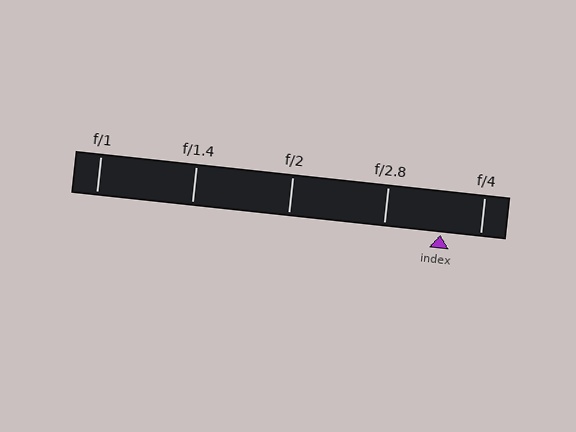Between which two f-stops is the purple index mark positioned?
The index mark is between f/2.8 and f/4.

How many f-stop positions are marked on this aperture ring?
There are 5 f-stop positions marked.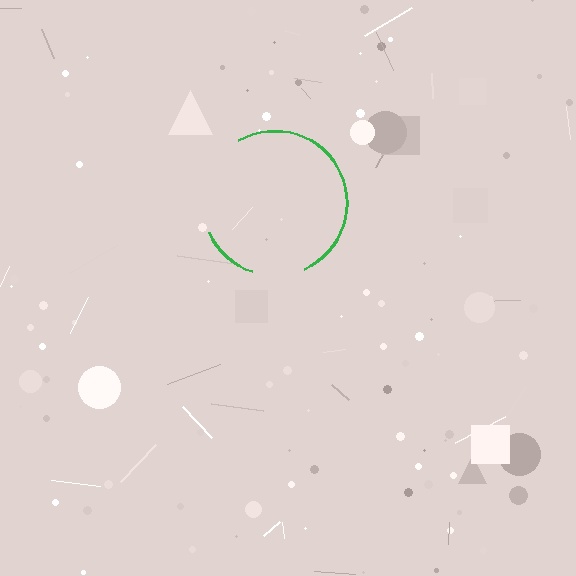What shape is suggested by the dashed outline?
The dashed outline suggests a circle.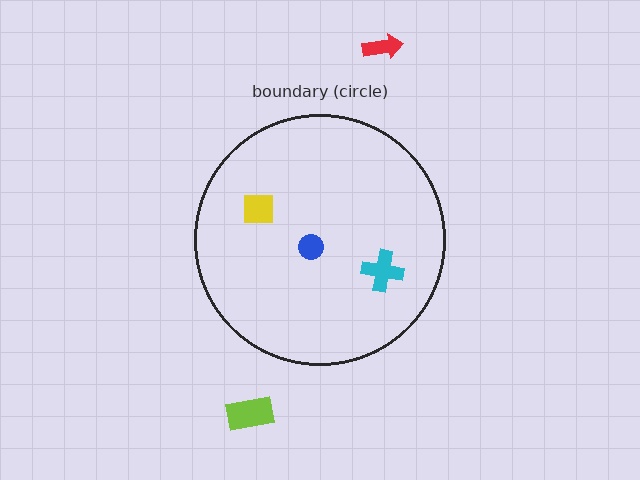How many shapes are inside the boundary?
3 inside, 2 outside.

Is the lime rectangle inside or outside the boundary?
Outside.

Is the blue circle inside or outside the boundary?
Inside.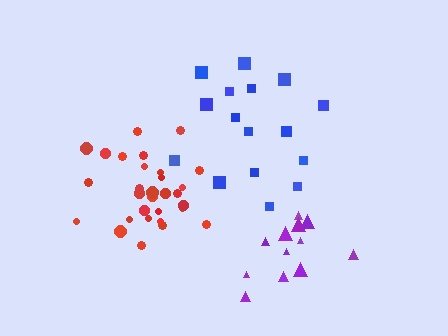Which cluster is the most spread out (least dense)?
Blue.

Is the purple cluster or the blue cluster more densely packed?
Purple.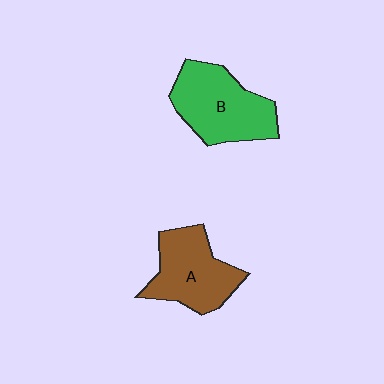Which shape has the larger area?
Shape B (green).